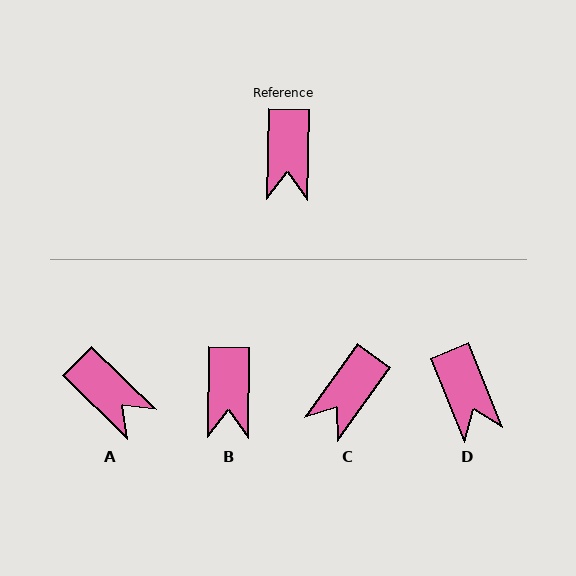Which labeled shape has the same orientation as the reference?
B.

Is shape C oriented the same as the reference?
No, it is off by about 35 degrees.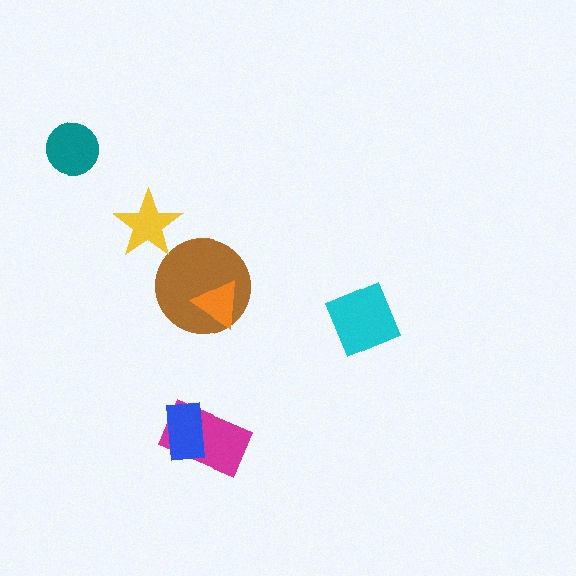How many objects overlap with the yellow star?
0 objects overlap with the yellow star.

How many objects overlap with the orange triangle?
1 object overlaps with the orange triangle.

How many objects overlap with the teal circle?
0 objects overlap with the teal circle.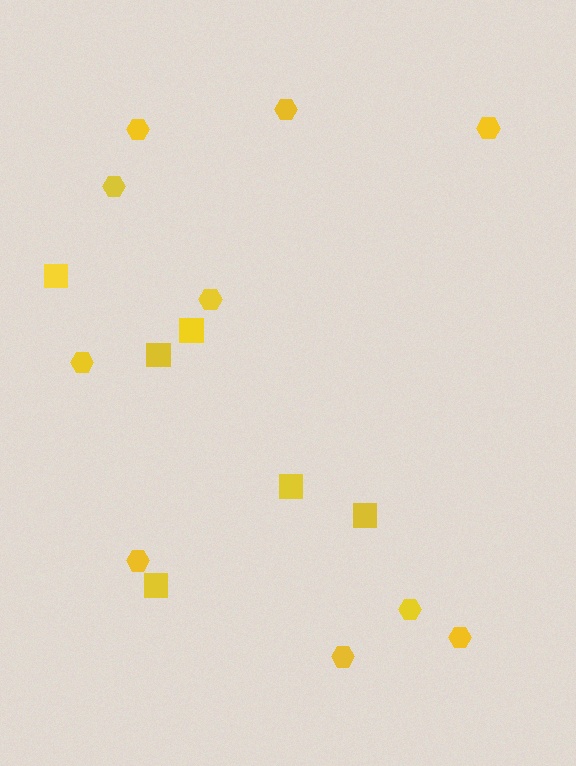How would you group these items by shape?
There are 2 groups: one group of hexagons (10) and one group of squares (6).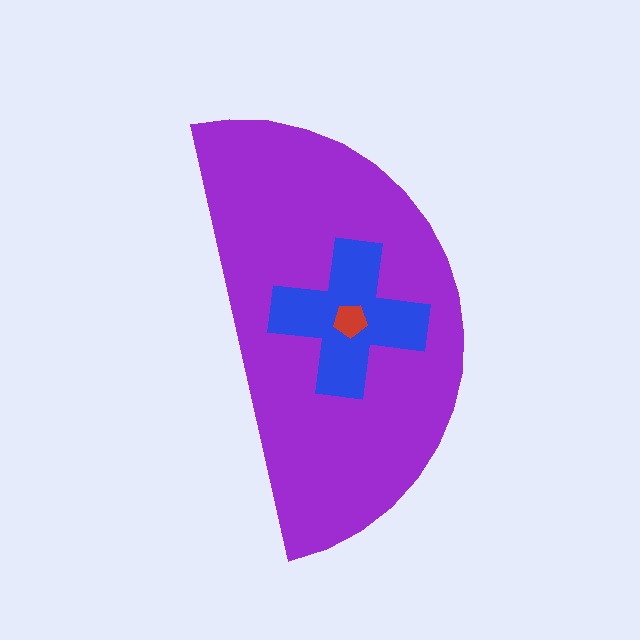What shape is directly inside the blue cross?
The red pentagon.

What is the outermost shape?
The purple semicircle.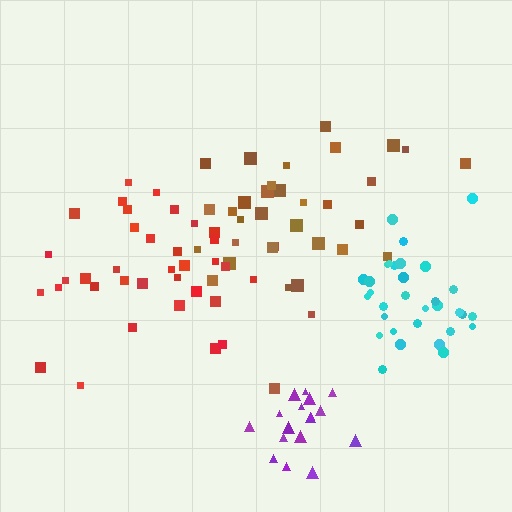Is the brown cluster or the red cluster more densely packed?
Red.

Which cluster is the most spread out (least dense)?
Brown.